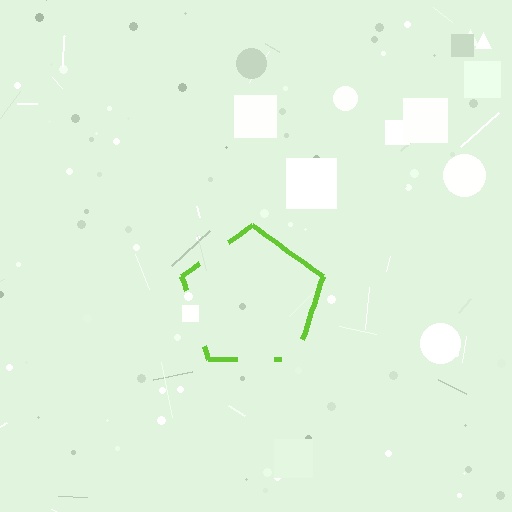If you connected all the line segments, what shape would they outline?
They would outline a pentagon.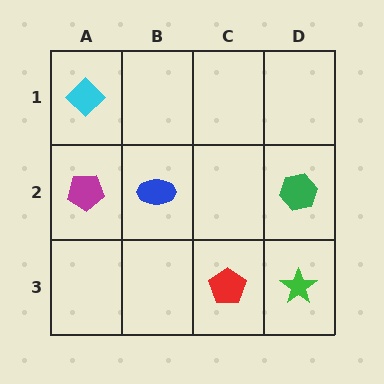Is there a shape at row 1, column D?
No, that cell is empty.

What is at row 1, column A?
A cyan diamond.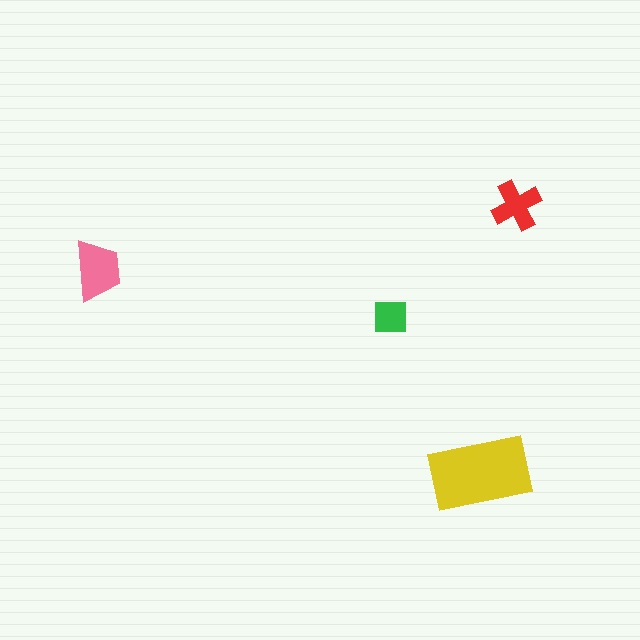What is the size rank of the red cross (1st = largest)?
3rd.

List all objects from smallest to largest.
The green square, the red cross, the pink trapezoid, the yellow rectangle.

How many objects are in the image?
There are 4 objects in the image.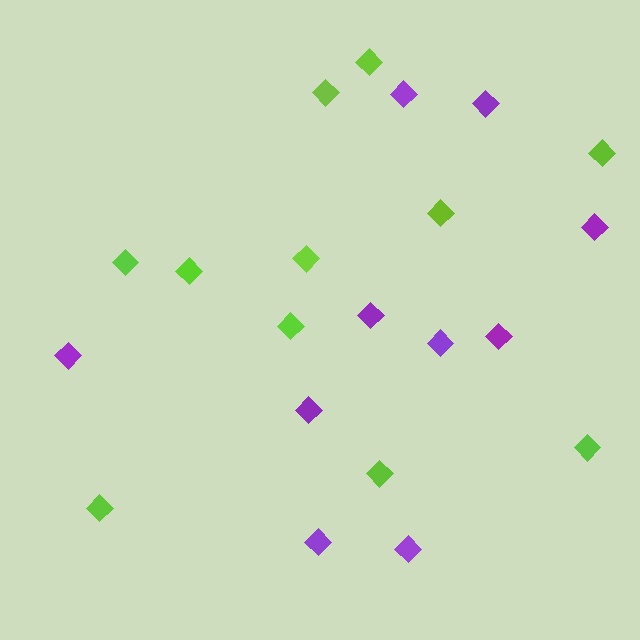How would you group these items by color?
There are 2 groups: one group of purple diamonds (10) and one group of lime diamonds (11).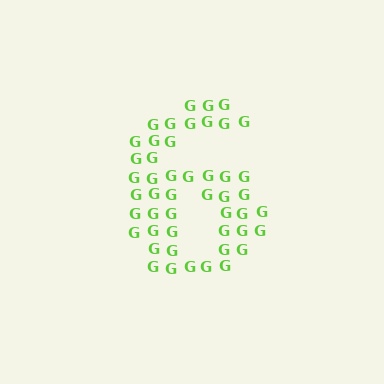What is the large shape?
The large shape is the digit 6.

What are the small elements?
The small elements are letter G's.